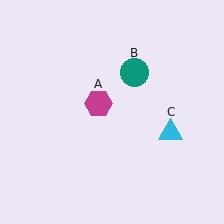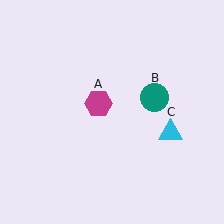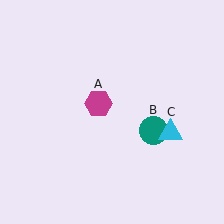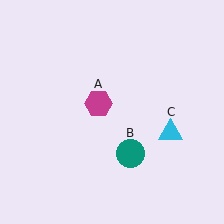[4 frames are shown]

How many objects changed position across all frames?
1 object changed position: teal circle (object B).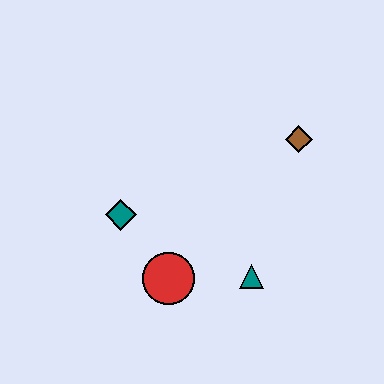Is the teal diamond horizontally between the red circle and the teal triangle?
No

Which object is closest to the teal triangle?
The red circle is closest to the teal triangle.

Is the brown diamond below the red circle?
No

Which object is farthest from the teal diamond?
The brown diamond is farthest from the teal diamond.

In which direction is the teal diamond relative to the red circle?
The teal diamond is above the red circle.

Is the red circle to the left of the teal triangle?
Yes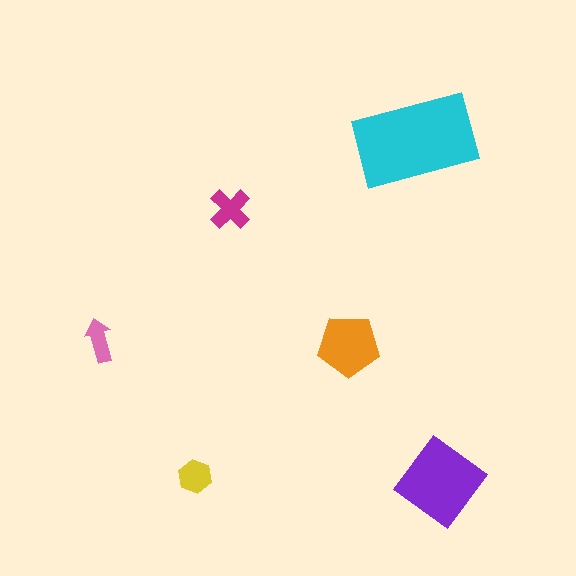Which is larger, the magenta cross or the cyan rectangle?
The cyan rectangle.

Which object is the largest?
The cyan rectangle.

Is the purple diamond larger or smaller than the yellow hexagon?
Larger.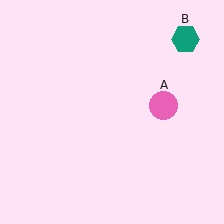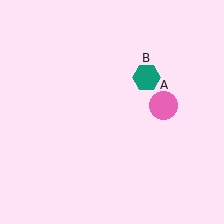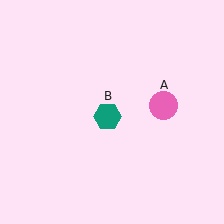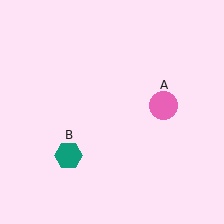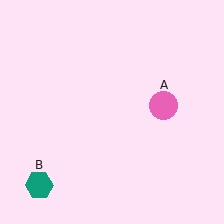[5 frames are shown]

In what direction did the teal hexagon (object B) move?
The teal hexagon (object B) moved down and to the left.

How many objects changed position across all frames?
1 object changed position: teal hexagon (object B).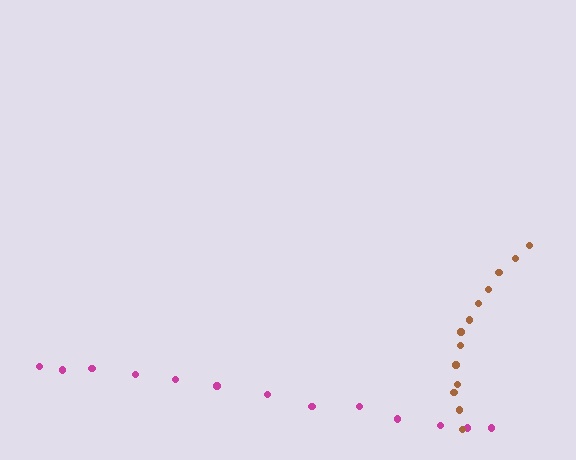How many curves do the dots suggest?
There are 2 distinct paths.